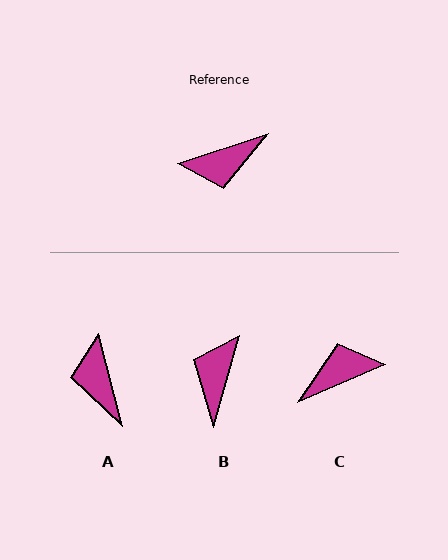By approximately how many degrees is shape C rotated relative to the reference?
Approximately 175 degrees clockwise.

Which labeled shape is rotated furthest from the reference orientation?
C, about 175 degrees away.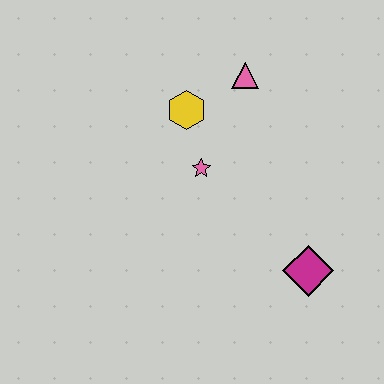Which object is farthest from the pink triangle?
The magenta diamond is farthest from the pink triangle.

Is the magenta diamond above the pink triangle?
No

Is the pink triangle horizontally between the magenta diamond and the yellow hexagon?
Yes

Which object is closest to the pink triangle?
The yellow hexagon is closest to the pink triangle.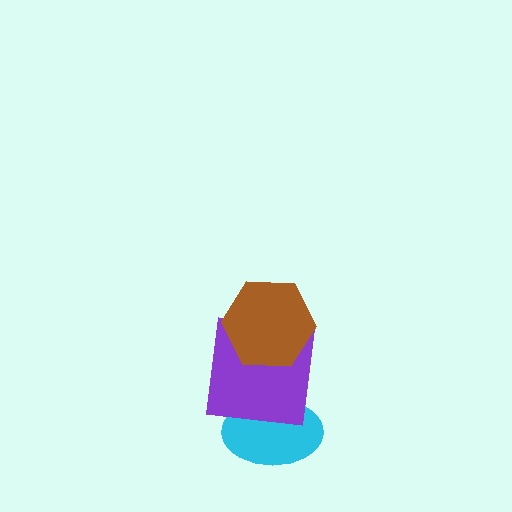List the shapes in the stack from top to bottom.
From top to bottom: the brown hexagon, the purple square, the cyan ellipse.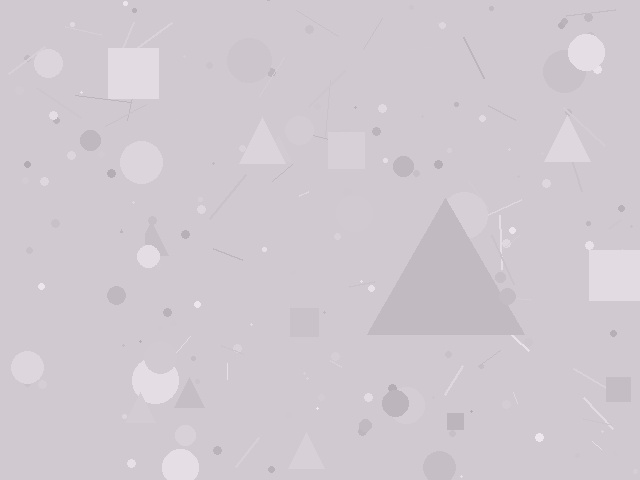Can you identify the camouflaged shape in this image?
The camouflaged shape is a triangle.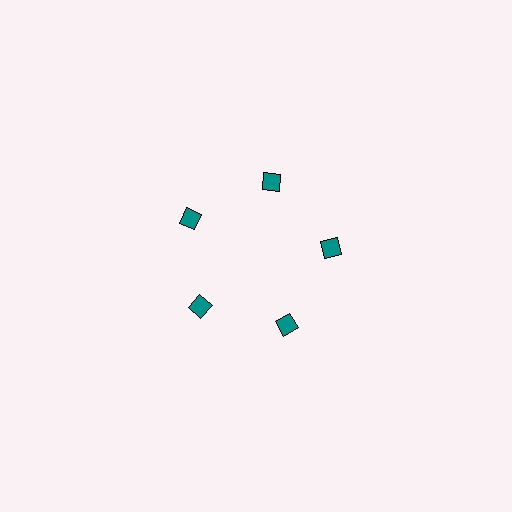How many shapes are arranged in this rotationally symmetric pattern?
There are 5 shapes, arranged in 5 groups of 1.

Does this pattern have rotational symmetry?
Yes, this pattern has 5-fold rotational symmetry. It looks the same after rotating 72 degrees around the center.